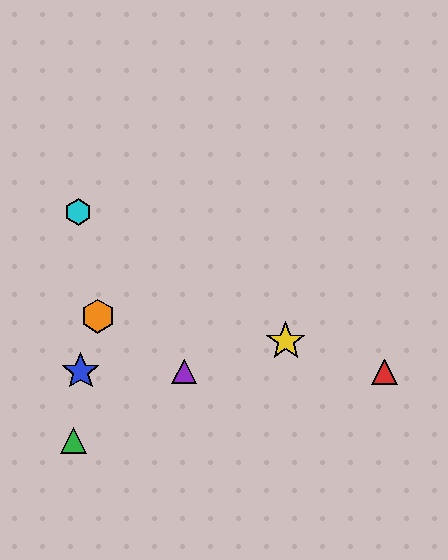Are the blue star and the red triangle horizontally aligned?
Yes, both are at y≈372.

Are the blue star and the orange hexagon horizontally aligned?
No, the blue star is at y≈372 and the orange hexagon is at y≈316.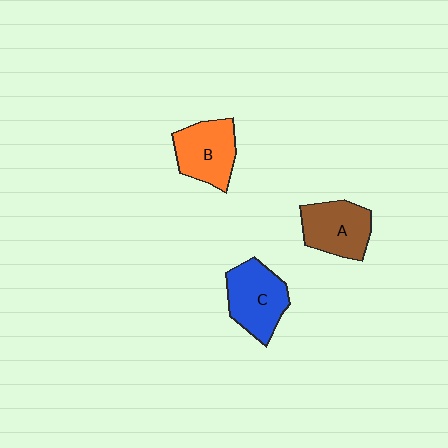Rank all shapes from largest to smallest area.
From largest to smallest: C (blue), B (orange), A (brown).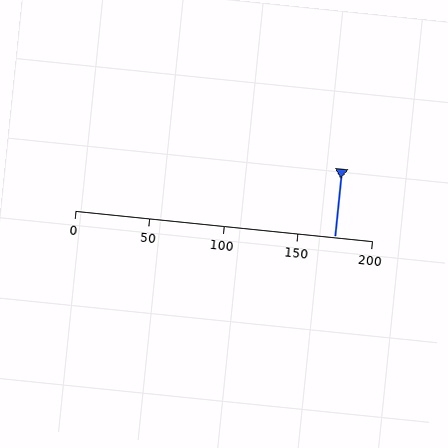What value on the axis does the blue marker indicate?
The marker indicates approximately 175.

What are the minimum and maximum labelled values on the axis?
The axis runs from 0 to 200.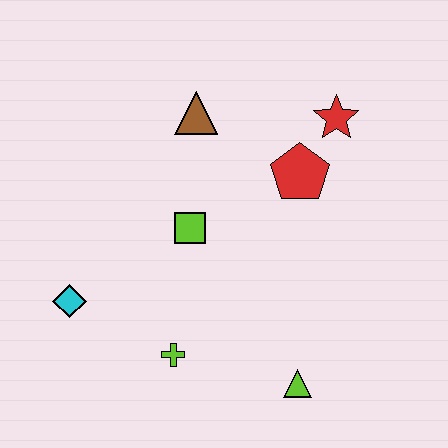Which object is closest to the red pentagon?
The red star is closest to the red pentagon.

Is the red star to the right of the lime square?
Yes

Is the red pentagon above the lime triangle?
Yes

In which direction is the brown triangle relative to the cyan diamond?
The brown triangle is above the cyan diamond.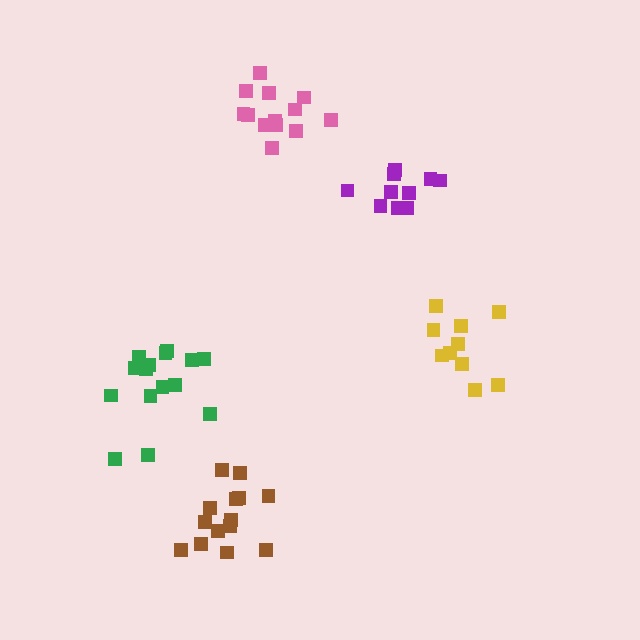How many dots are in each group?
Group 1: 10 dots, Group 2: 10 dots, Group 3: 15 dots, Group 4: 13 dots, Group 5: 14 dots (62 total).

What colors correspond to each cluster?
The clusters are colored: yellow, purple, green, pink, brown.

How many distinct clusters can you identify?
There are 5 distinct clusters.